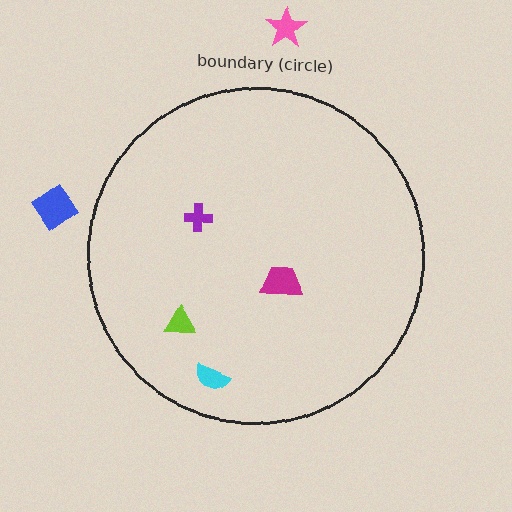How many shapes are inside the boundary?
4 inside, 2 outside.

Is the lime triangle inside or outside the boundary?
Inside.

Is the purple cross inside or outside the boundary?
Inside.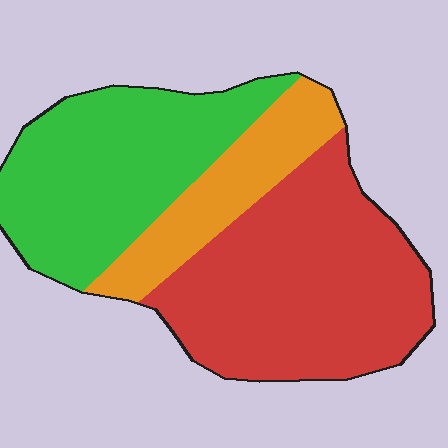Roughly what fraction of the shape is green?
Green takes up about three eighths (3/8) of the shape.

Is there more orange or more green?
Green.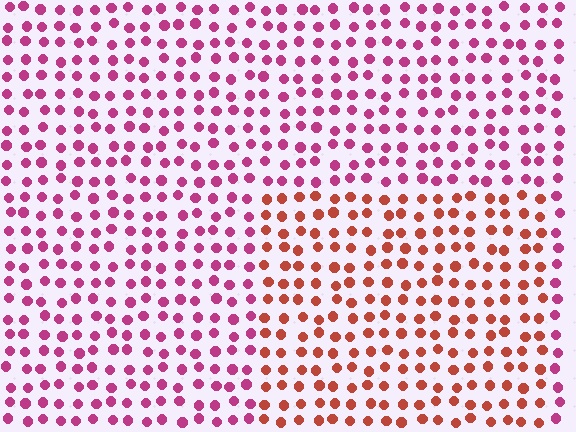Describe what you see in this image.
The image is filled with small magenta elements in a uniform arrangement. A rectangle-shaped region is visible where the elements are tinted to a slightly different hue, forming a subtle color boundary.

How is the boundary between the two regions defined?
The boundary is defined purely by a slight shift in hue (about 41 degrees). Spacing, size, and orientation are identical on both sides.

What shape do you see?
I see a rectangle.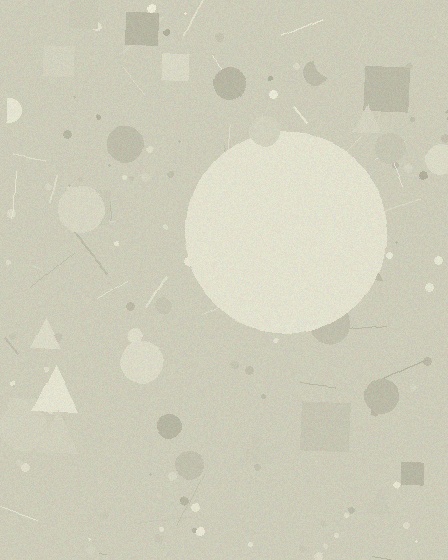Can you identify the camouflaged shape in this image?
The camouflaged shape is a circle.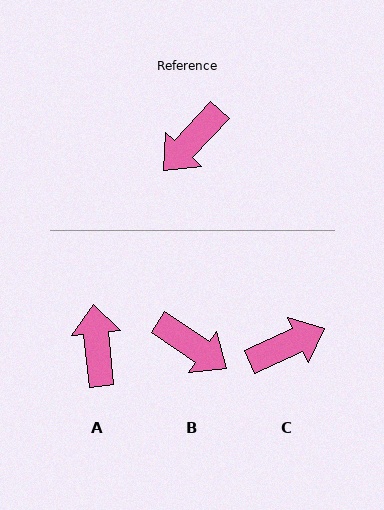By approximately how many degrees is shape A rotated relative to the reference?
Approximately 131 degrees clockwise.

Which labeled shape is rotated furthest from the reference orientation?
C, about 157 degrees away.